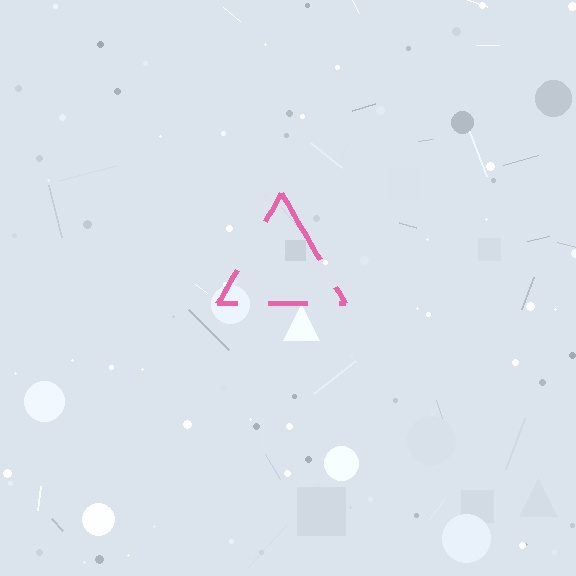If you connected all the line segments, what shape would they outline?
They would outline a triangle.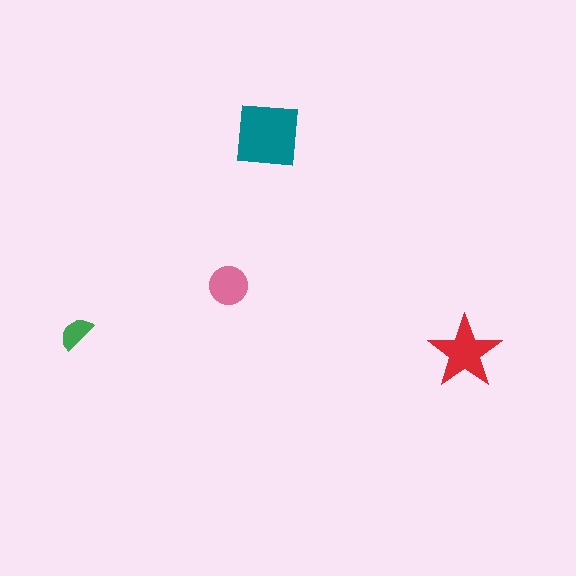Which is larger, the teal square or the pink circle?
The teal square.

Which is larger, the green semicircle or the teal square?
The teal square.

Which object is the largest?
The teal square.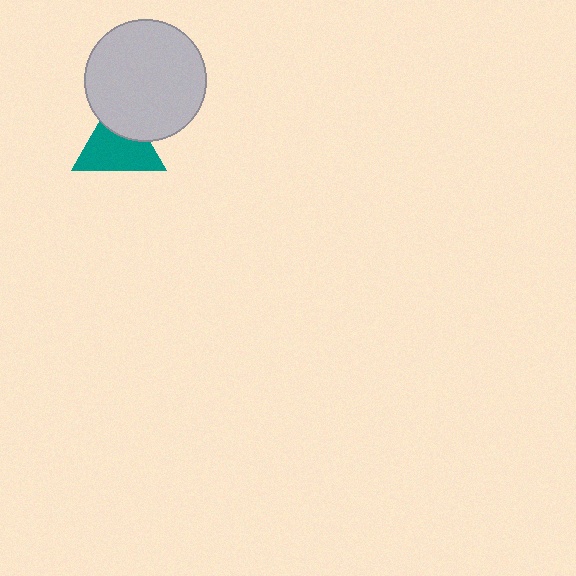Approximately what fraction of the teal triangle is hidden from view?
Roughly 31% of the teal triangle is hidden behind the light gray circle.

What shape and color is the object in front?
The object in front is a light gray circle.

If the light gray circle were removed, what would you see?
You would see the complete teal triangle.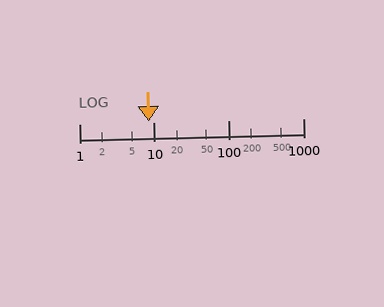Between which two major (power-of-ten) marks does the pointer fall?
The pointer is between 1 and 10.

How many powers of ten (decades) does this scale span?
The scale spans 3 decades, from 1 to 1000.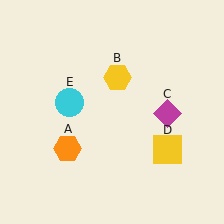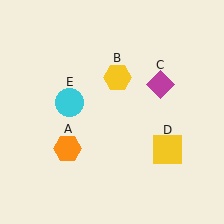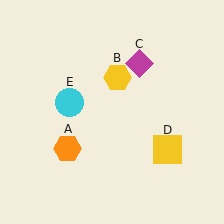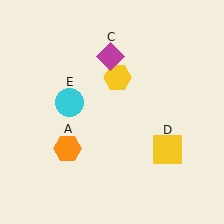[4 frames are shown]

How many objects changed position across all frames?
1 object changed position: magenta diamond (object C).